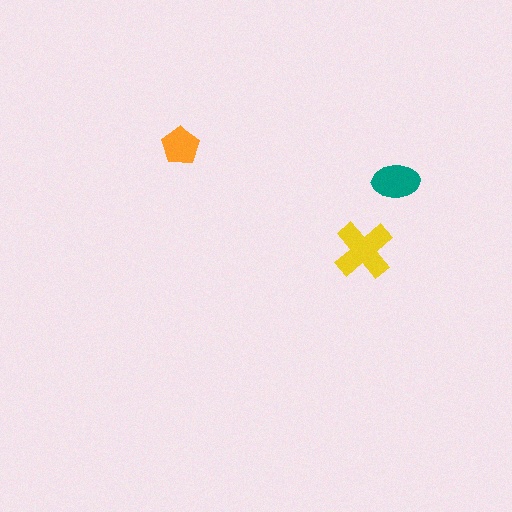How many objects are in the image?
There are 3 objects in the image.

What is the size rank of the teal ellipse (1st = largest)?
2nd.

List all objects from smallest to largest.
The orange pentagon, the teal ellipse, the yellow cross.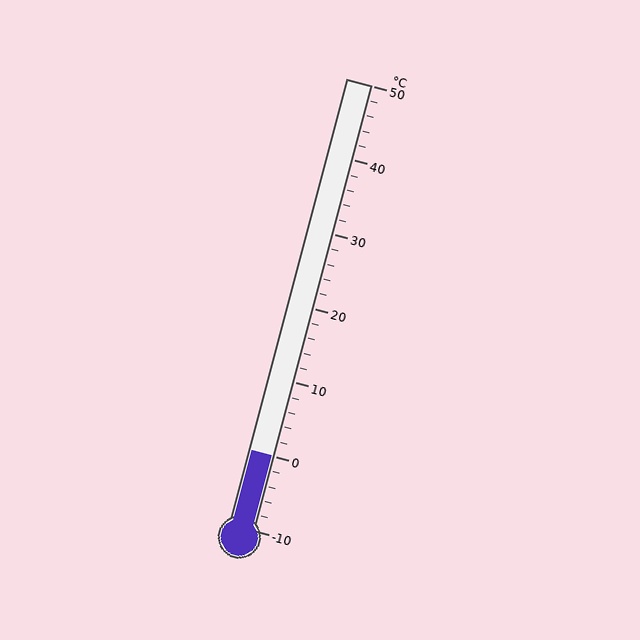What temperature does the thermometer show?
The thermometer shows approximately 0°C.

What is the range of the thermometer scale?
The thermometer scale ranges from -10°C to 50°C.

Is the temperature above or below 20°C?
The temperature is below 20°C.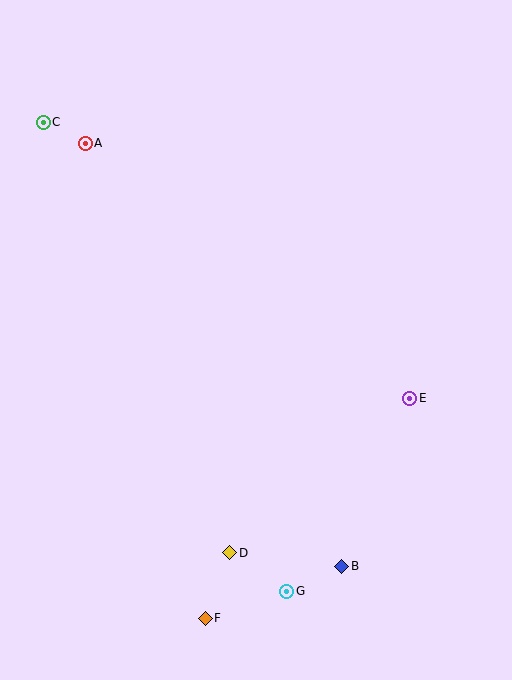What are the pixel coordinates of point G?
Point G is at (287, 591).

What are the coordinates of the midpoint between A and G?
The midpoint between A and G is at (186, 367).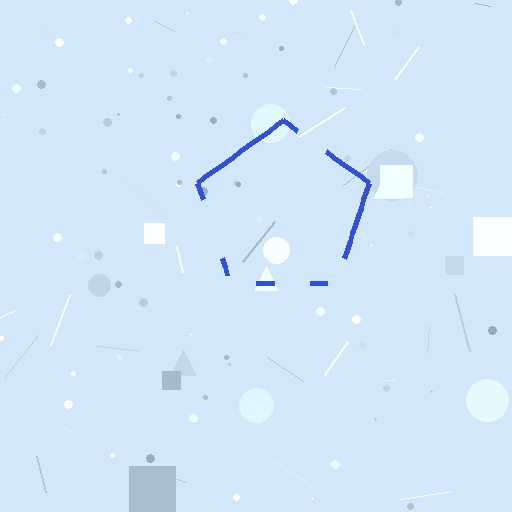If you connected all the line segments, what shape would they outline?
They would outline a pentagon.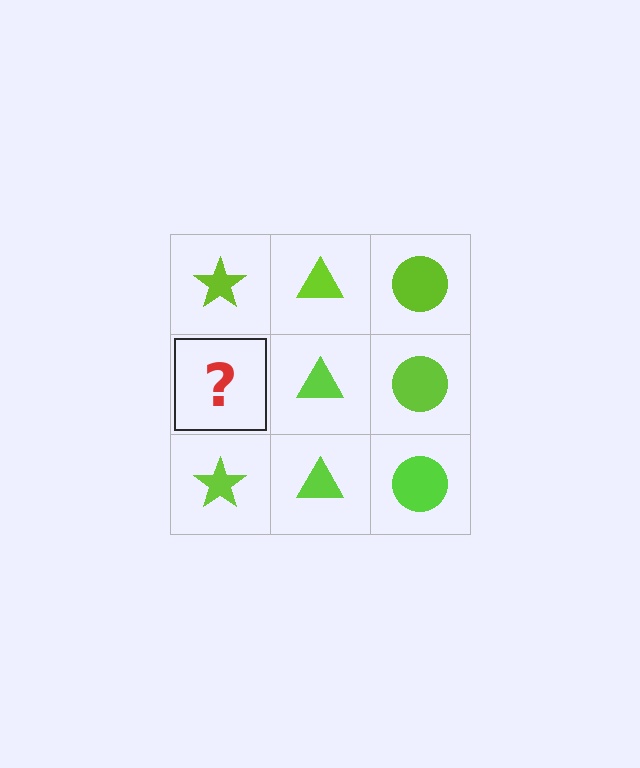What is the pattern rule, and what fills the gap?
The rule is that each column has a consistent shape. The gap should be filled with a lime star.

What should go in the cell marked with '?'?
The missing cell should contain a lime star.